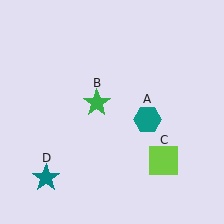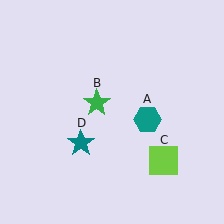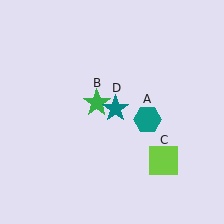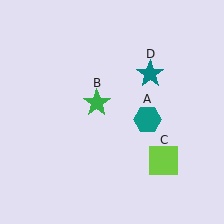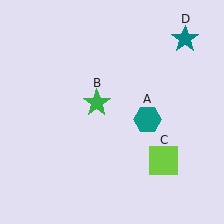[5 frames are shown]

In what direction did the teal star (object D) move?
The teal star (object D) moved up and to the right.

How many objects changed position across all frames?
1 object changed position: teal star (object D).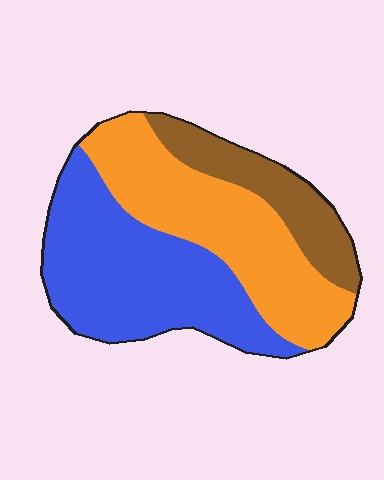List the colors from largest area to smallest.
From largest to smallest: blue, orange, brown.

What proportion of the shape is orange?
Orange covers roughly 40% of the shape.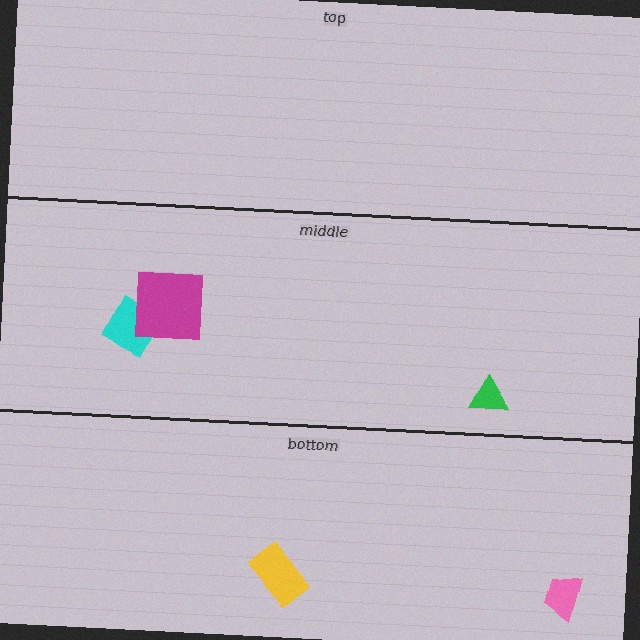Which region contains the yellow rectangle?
The bottom region.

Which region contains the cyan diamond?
The middle region.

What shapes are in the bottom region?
The pink trapezoid, the yellow rectangle.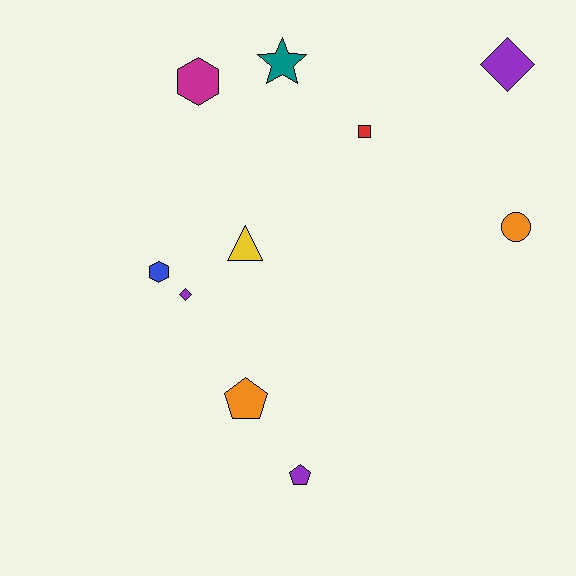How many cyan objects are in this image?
There are no cyan objects.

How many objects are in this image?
There are 10 objects.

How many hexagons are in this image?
There are 2 hexagons.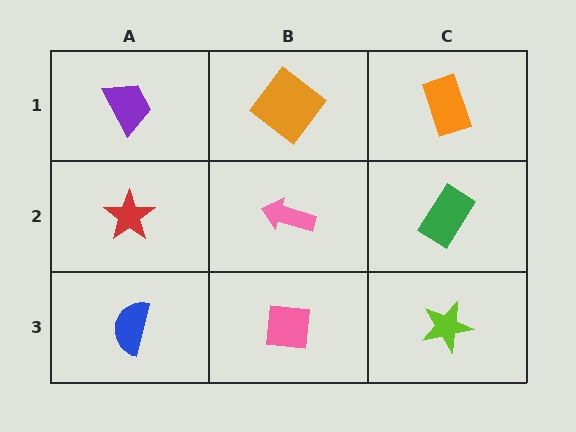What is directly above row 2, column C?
An orange rectangle.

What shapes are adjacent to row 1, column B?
A pink arrow (row 2, column B), a purple trapezoid (row 1, column A), an orange rectangle (row 1, column C).